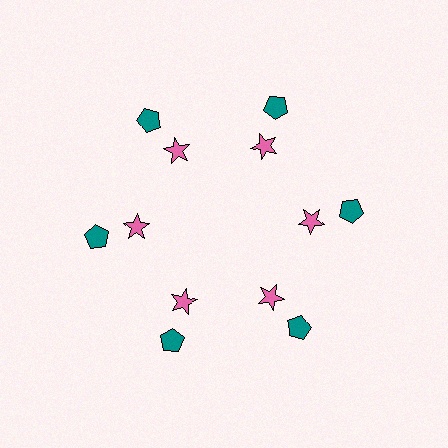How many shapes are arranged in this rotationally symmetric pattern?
There are 12 shapes, arranged in 6 groups of 2.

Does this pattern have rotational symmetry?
Yes, this pattern has 6-fold rotational symmetry. It looks the same after rotating 60 degrees around the center.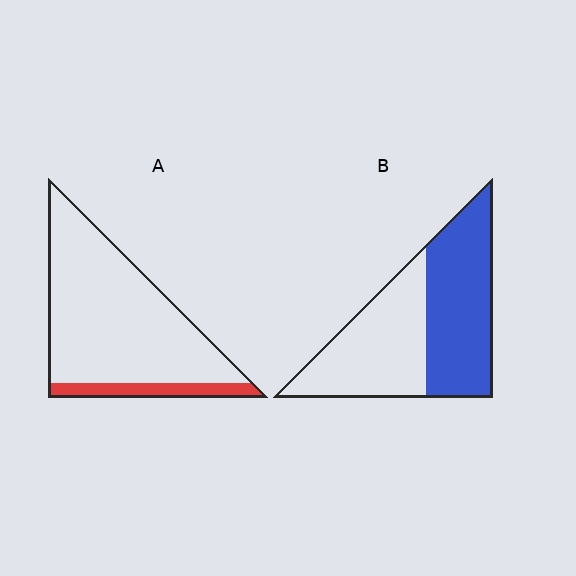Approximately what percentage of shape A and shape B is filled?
A is approximately 15% and B is approximately 50%.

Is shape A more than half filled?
No.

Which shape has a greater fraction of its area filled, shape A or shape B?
Shape B.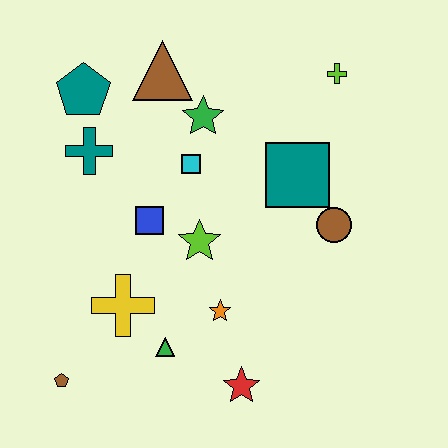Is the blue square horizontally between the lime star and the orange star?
No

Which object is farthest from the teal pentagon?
The red star is farthest from the teal pentagon.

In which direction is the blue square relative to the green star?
The blue square is below the green star.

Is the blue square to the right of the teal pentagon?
Yes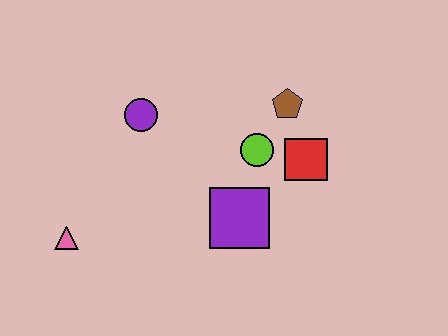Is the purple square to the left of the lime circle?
Yes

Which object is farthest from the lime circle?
The pink triangle is farthest from the lime circle.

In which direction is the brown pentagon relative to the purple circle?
The brown pentagon is to the right of the purple circle.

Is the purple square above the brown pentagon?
No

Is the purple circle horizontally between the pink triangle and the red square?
Yes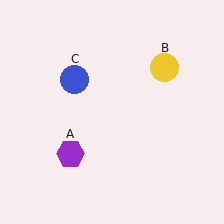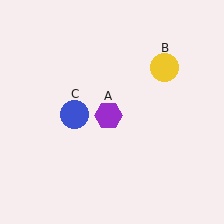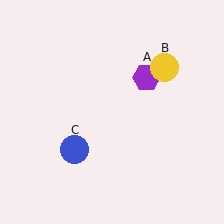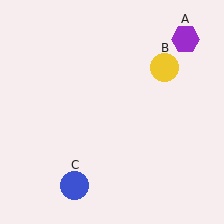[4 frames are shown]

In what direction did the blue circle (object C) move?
The blue circle (object C) moved down.